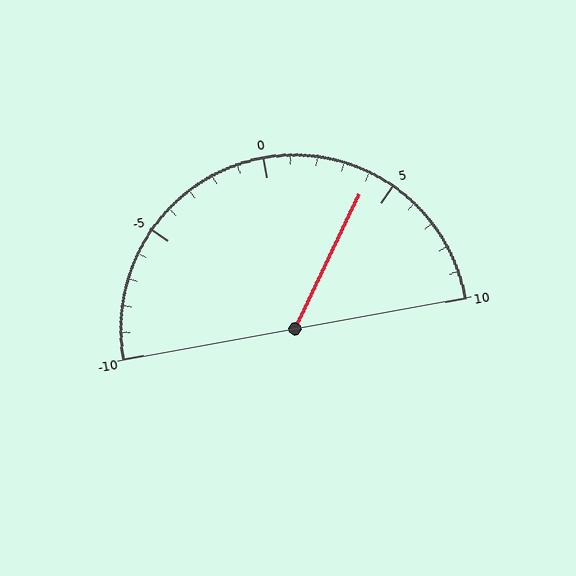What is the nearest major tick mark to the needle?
The nearest major tick mark is 5.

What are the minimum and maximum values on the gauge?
The gauge ranges from -10 to 10.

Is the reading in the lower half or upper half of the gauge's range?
The reading is in the upper half of the range (-10 to 10).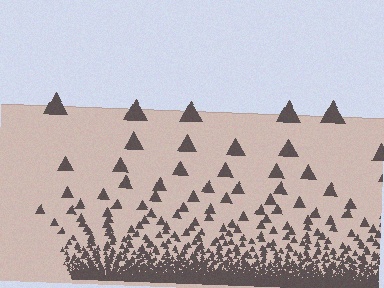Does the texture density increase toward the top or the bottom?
Density increases toward the bottom.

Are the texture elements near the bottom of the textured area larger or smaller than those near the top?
Smaller. The gradient is inverted — elements near the bottom are smaller and denser.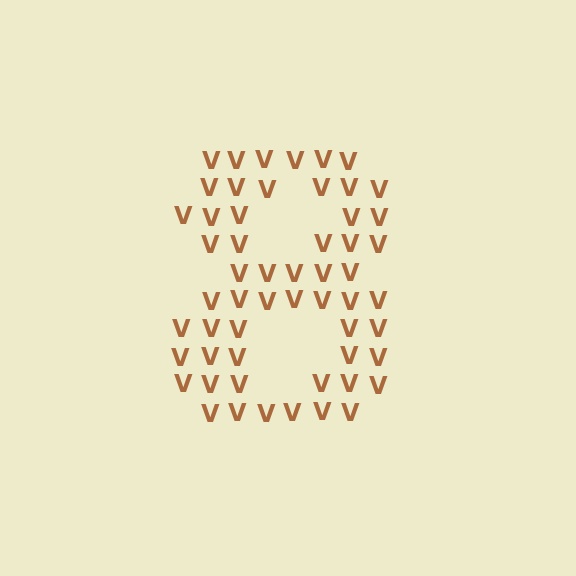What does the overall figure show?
The overall figure shows the digit 8.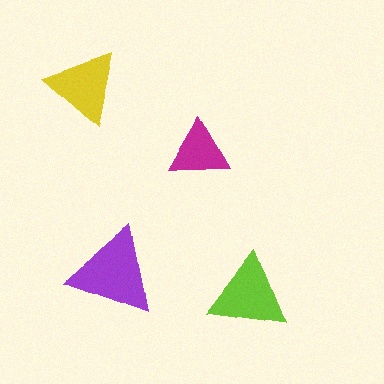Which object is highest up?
The yellow triangle is topmost.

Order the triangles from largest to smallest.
the purple one, the lime one, the yellow one, the magenta one.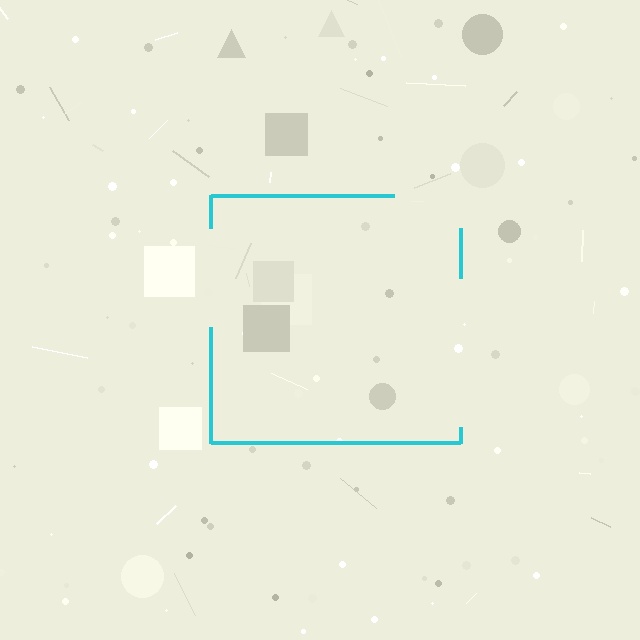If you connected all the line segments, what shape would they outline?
They would outline a square.